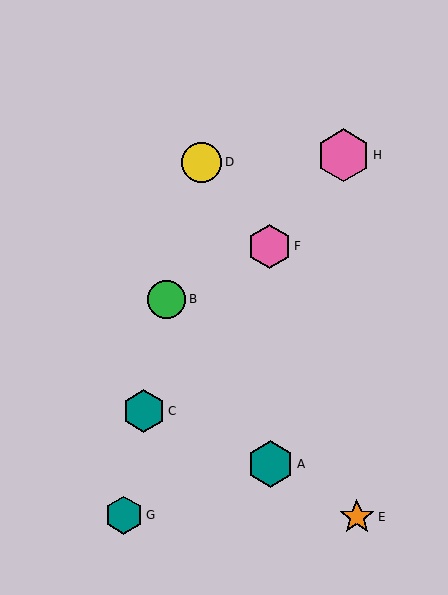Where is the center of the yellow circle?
The center of the yellow circle is at (201, 162).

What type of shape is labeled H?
Shape H is a pink hexagon.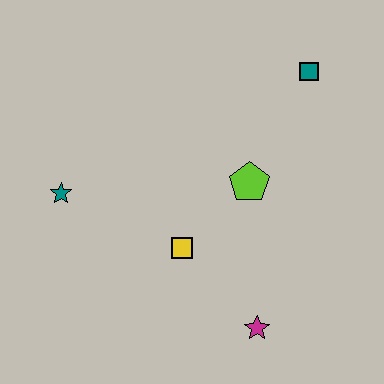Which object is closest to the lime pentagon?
The yellow square is closest to the lime pentagon.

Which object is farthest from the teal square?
The teal star is farthest from the teal square.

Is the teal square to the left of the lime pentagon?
No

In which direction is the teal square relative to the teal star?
The teal square is to the right of the teal star.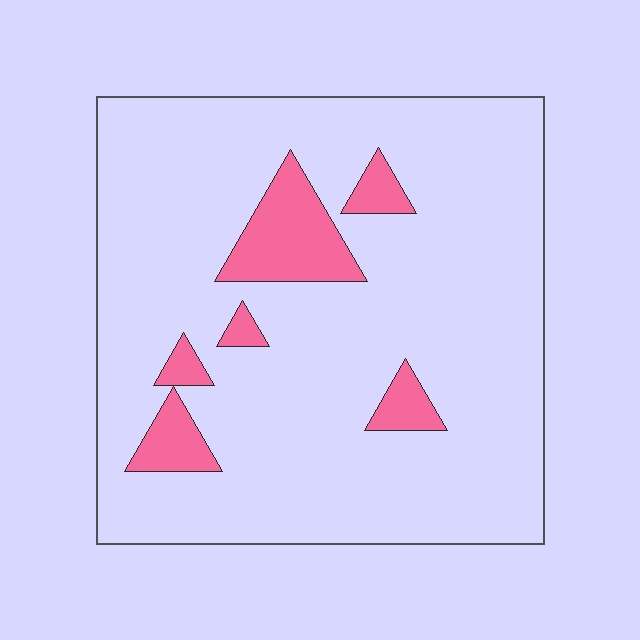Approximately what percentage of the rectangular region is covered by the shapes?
Approximately 10%.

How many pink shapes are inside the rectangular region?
6.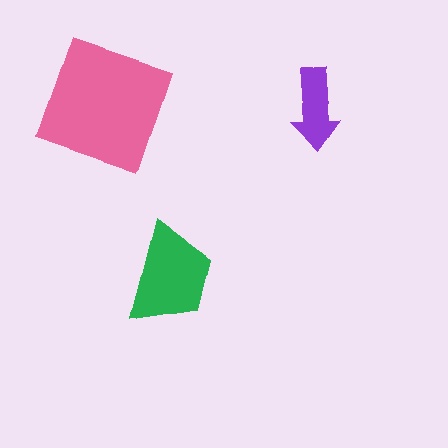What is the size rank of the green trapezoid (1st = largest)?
2nd.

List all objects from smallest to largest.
The purple arrow, the green trapezoid, the pink square.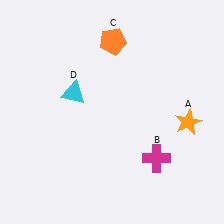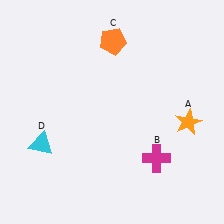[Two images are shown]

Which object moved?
The cyan triangle (D) moved down.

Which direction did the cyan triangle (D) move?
The cyan triangle (D) moved down.